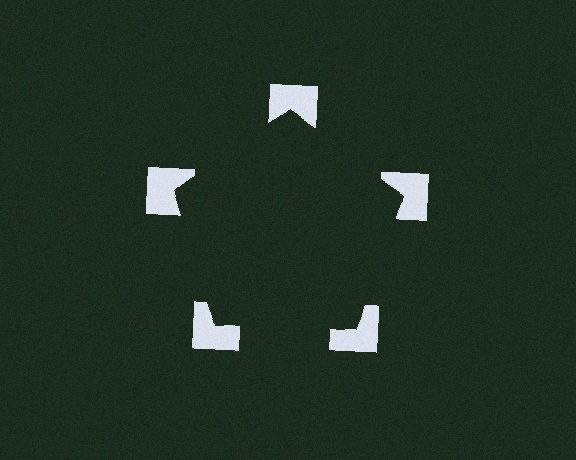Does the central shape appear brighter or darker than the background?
It typically appears slightly darker than the background, even though no actual brightness change is drawn.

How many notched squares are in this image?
There are 5 — one at each vertex of the illusory pentagon.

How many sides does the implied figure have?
5 sides.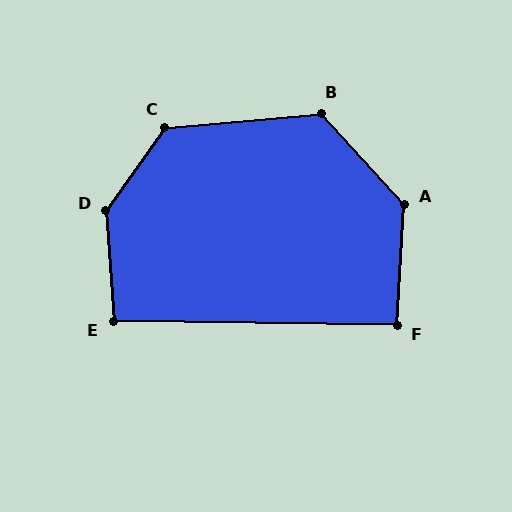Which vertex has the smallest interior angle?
F, at approximately 93 degrees.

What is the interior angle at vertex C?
Approximately 131 degrees (obtuse).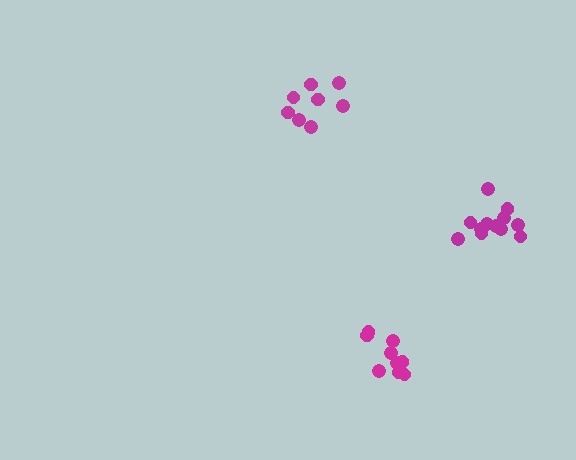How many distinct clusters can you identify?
There are 3 distinct clusters.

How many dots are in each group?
Group 1: 8 dots, Group 2: 12 dots, Group 3: 9 dots (29 total).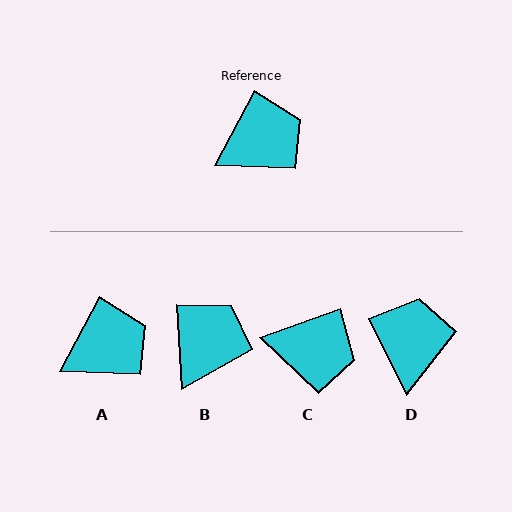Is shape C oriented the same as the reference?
No, it is off by about 42 degrees.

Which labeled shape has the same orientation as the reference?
A.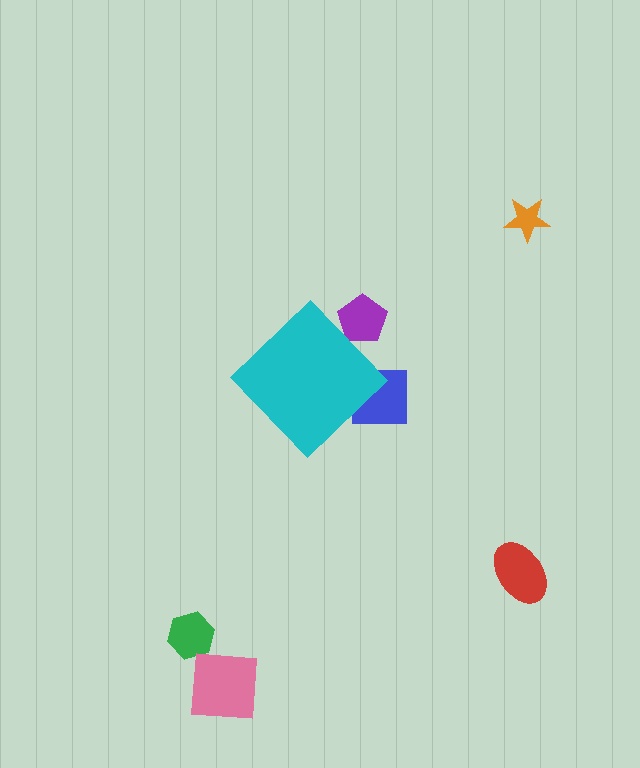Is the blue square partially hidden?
Yes, the blue square is partially hidden behind the cyan diamond.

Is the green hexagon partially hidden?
No, the green hexagon is fully visible.